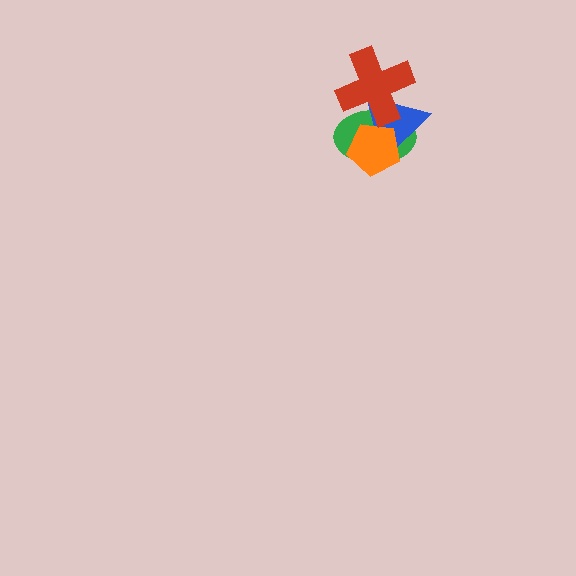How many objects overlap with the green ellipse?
3 objects overlap with the green ellipse.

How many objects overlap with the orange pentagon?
2 objects overlap with the orange pentagon.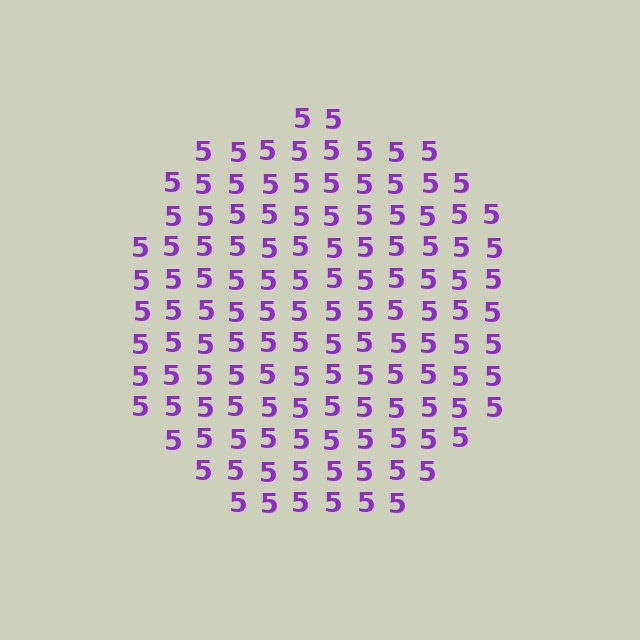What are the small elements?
The small elements are digit 5's.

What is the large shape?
The large shape is a circle.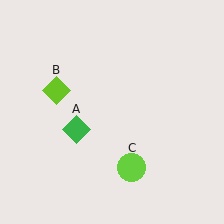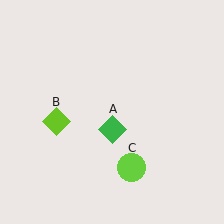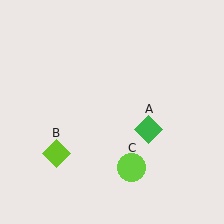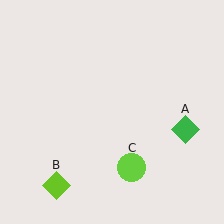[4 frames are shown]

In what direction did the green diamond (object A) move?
The green diamond (object A) moved right.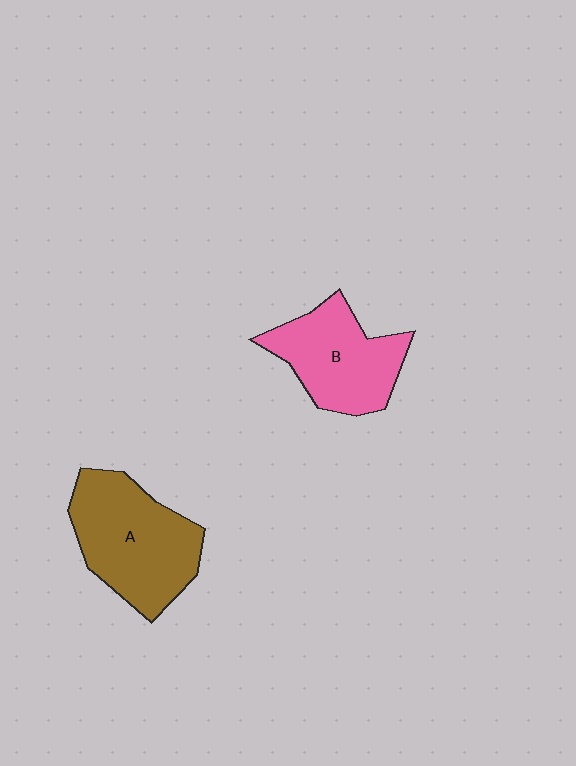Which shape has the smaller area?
Shape B (pink).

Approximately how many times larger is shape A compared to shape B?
Approximately 1.2 times.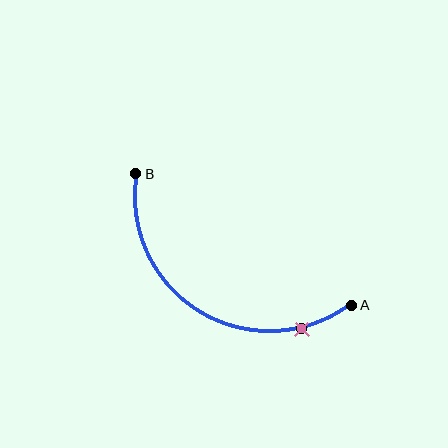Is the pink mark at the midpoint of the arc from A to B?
No. The pink mark lies on the arc but is closer to endpoint A. The arc midpoint would be at the point on the curve equidistant along the arc from both A and B.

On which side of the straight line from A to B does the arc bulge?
The arc bulges below the straight line connecting A and B.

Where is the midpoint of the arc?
The arc midpoint is the point on the curve farthest from the straight line joining A and B. It sits below that line.